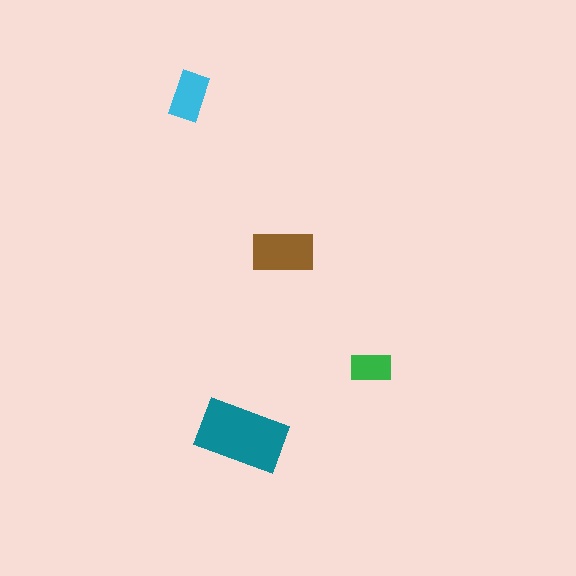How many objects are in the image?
There are 4 objects in the image.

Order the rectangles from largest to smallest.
the teal one, the brown one, the cyan one, the green one.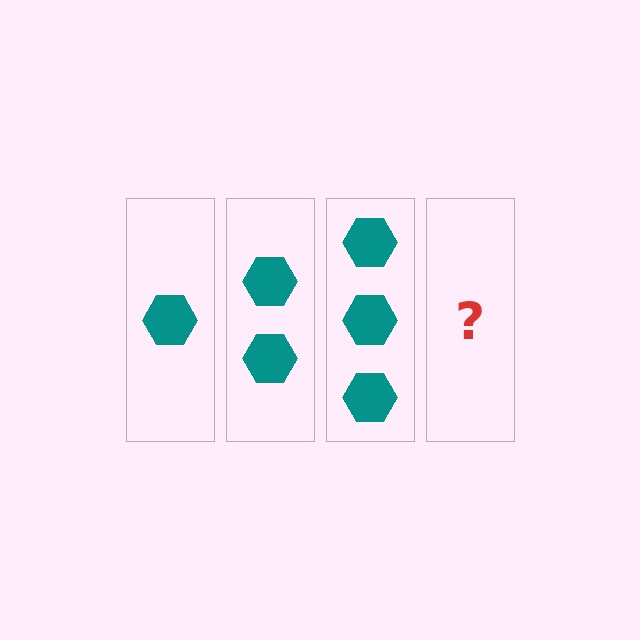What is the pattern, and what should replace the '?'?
The pattern is that each step adds one more hexagon. The '?' should be 4 hexagons.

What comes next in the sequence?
The next element should be 4 hexagons.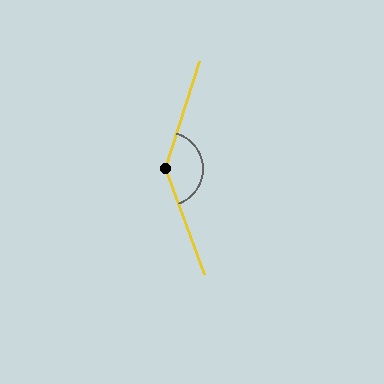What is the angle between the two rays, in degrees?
Approximately 142 degrees.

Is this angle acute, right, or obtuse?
It is obtuse.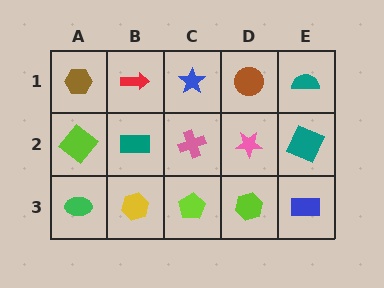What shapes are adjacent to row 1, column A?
A lime diamond (row 2, column A), a red arrow (row 1, column B).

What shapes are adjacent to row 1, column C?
A pink cross (row 2, column C), a red arrow (row 1, column B), a brown circle (row 1, column D).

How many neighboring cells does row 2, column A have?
3.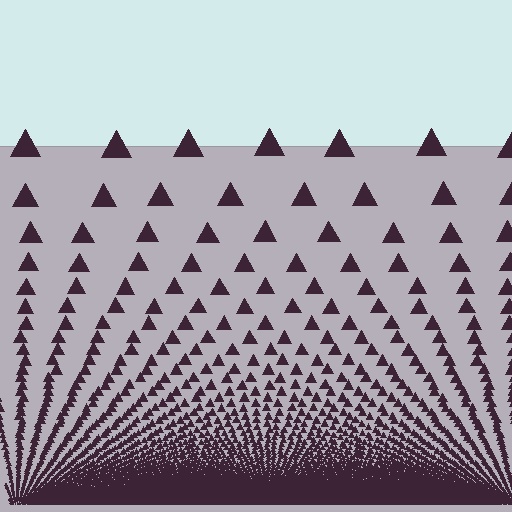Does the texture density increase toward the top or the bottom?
Density increases toward the bottom.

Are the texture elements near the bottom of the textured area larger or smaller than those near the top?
Smaller. The gradient is inverted — elements near the bottom are smaller and denser.